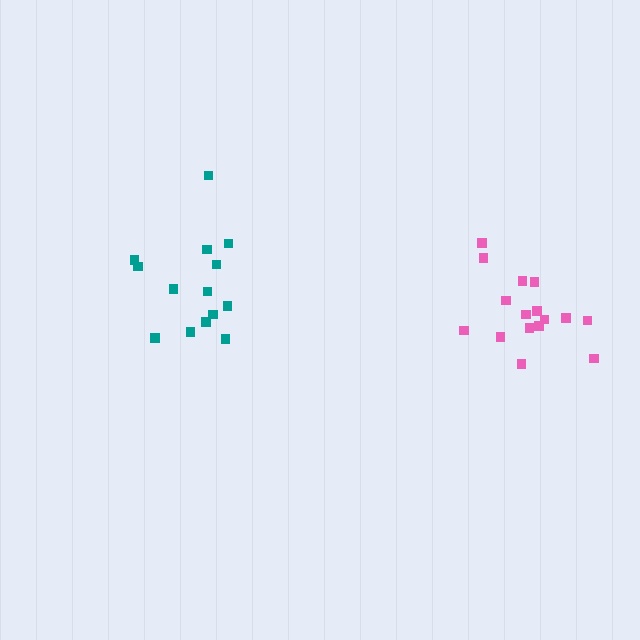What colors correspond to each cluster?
The clusters are colored: pink, teal.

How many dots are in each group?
Group 1: 16 dots, Group 2: 14 dots (30 total).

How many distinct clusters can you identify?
There are 2 distinct clusters.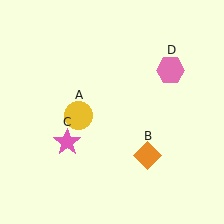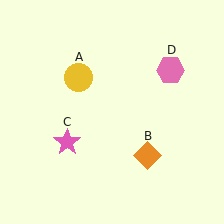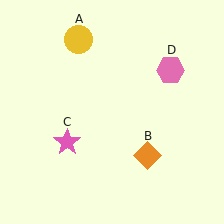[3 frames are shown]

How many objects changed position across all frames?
1 object changed position: yellow circle (object A).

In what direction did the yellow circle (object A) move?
The yellow circle (object A) moved up.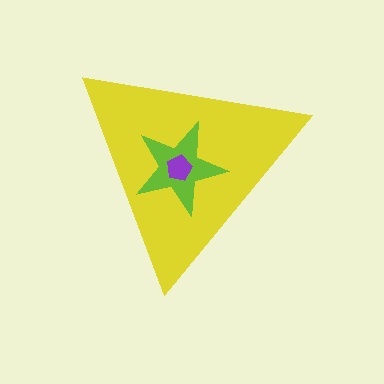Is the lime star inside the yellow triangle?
Yes.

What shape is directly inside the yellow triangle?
The lime star.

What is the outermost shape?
The yellow triangle.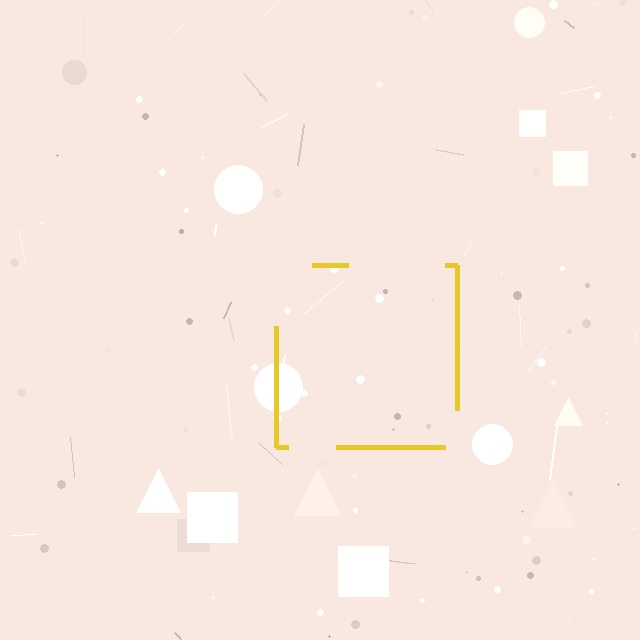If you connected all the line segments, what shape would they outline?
They would outline a square.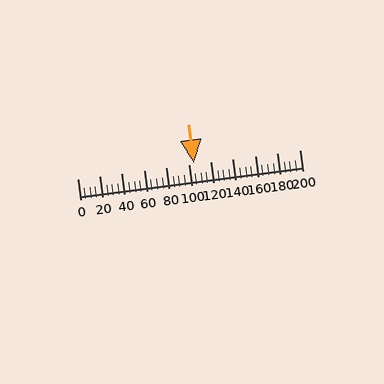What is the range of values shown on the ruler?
The ruler shows values from 0 to 200.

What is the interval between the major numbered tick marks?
The major tick marks are spaced 20 units apart.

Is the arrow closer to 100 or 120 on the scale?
The arrow is closer to 100.